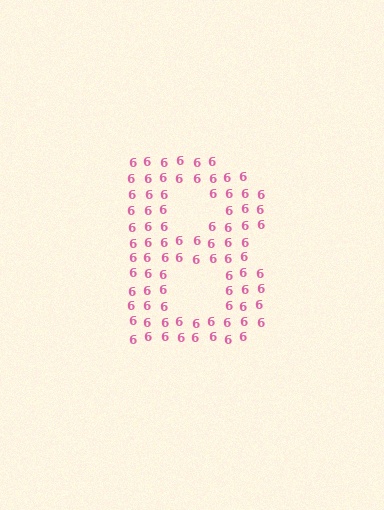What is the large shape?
The large shape is the letter B.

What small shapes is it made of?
It is made of small digit 6's.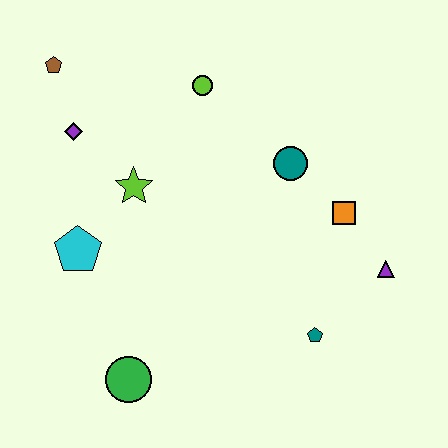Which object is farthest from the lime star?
The purple triangle is farthest from the lime star.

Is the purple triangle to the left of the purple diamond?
No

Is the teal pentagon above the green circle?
Yes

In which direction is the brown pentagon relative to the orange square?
The brown pentagon is to the left of the orange square.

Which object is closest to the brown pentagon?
The purple diamond is closest to the brown pentagon.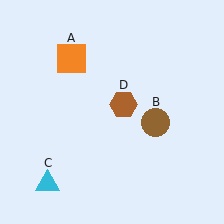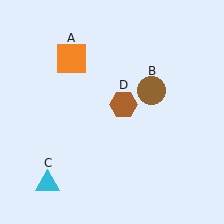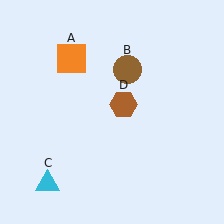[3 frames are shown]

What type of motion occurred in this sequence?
The brown circle (object B) rotated counterclockwise around the center of the scene.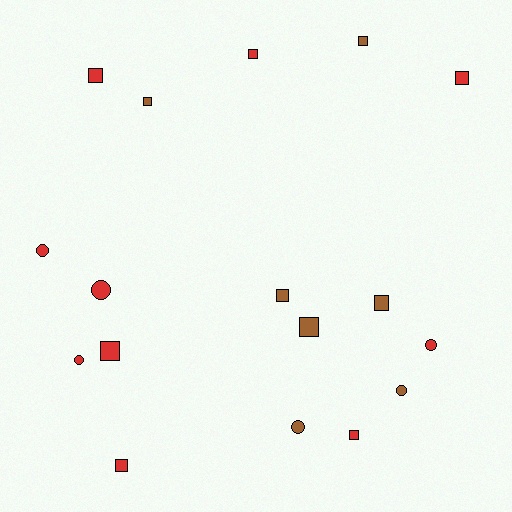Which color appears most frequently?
Red, with 10 objects.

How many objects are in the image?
There are 17 objects.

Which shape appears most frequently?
Square, with 11 objects.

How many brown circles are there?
There are 2 brown circles.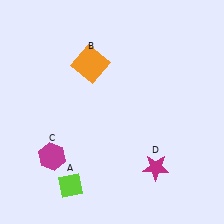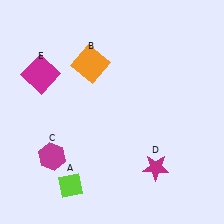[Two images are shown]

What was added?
A magenta square (E) was added in Image 2.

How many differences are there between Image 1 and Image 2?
There is 1 difference between the two images.